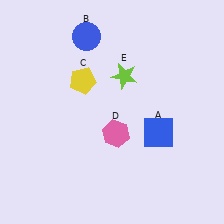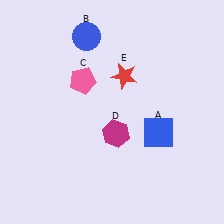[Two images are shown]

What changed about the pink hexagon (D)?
In Image 1, D is pink. In Image 2, it changed to magenta.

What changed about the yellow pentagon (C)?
In Image 1, C is yellow. In Image 2, it changed to pink.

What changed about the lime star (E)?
In Image 1, E is lime. In Image 2, it changed to red.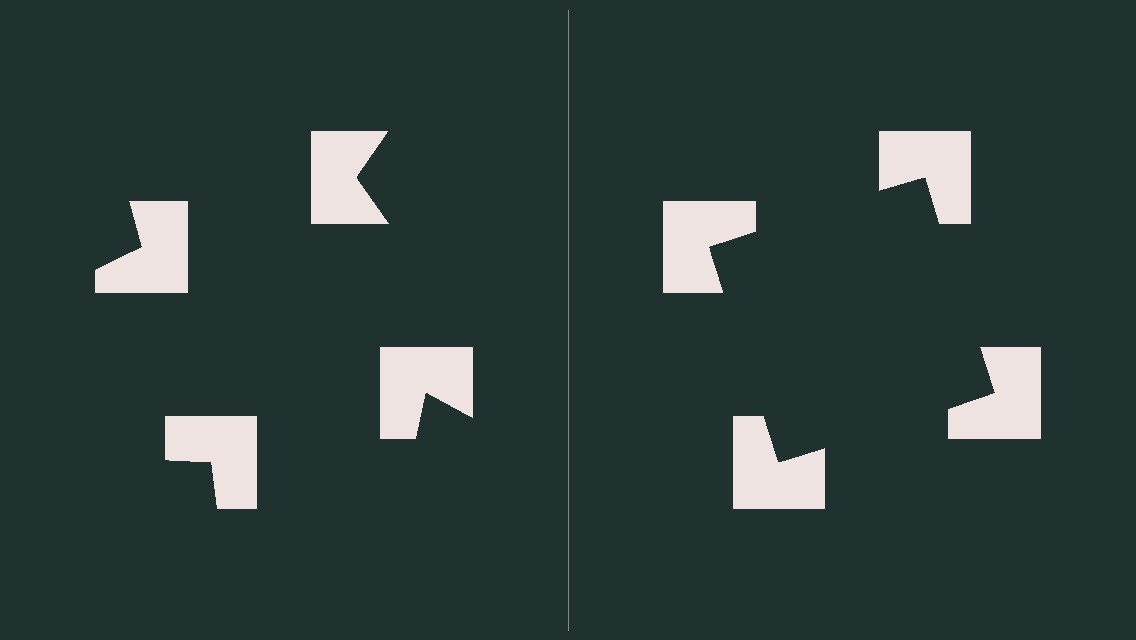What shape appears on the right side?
An illusory square.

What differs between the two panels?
The notched squares are positioned identically on both sides; only the wedge orientations differ. On the right they align to a square; on the left they are misaligned.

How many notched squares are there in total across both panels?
8 — 4 on each side.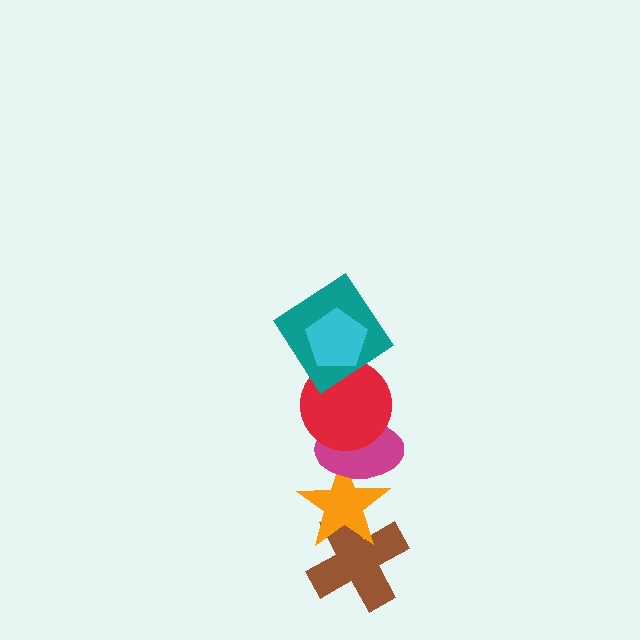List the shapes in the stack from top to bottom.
From top to bottom: the cyan pentagon, the teal diamond, the red circle, the magenta ellipse, the orange star, the brown cross.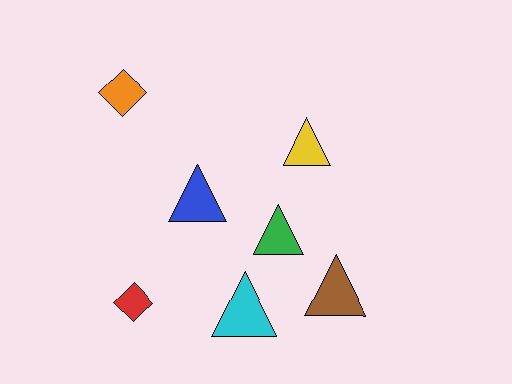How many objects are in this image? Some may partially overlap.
There are 7 objects.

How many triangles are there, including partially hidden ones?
There are 5 triangles.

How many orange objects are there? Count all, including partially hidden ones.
There is 1 orange object.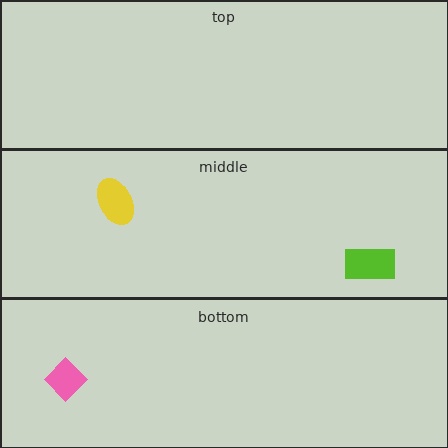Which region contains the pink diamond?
The bottom region.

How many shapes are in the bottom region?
1.